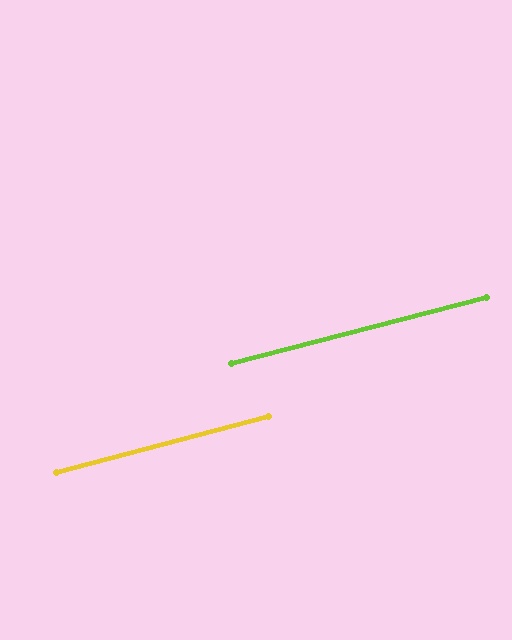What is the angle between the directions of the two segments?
Approximately 0 degrees.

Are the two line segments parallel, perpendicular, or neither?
Parallel — their directions differ by only 0.4°.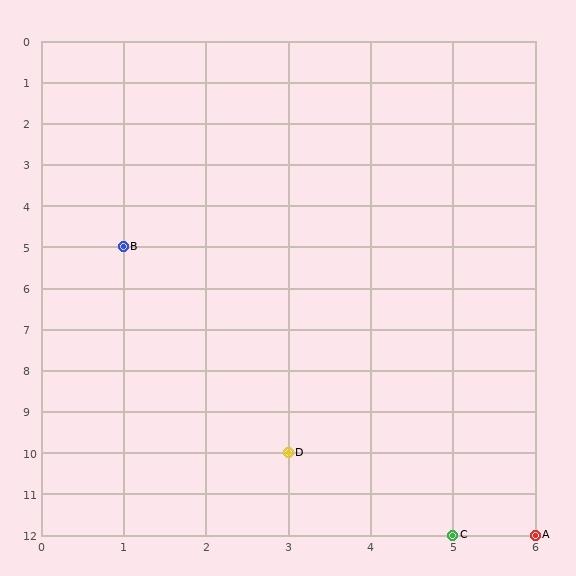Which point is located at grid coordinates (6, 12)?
Point A is at (6, 12).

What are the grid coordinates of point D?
Point D is at grid coordinates (3, 10).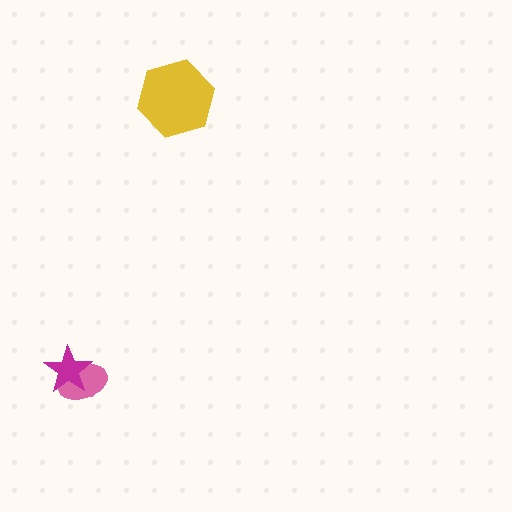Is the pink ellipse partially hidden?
Yes, it is partially covered by another shape.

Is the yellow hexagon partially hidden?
No, no other shape covers it.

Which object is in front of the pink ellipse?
The magenta star is in front of the pink ellipse.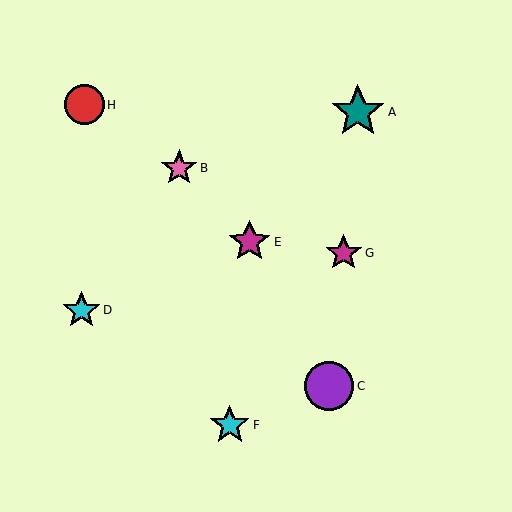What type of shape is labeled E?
Shape E is a magenta star.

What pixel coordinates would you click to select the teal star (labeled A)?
Click at (358, 112) to select the teal star A.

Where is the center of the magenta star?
The center of the magenta star is at (344, 253).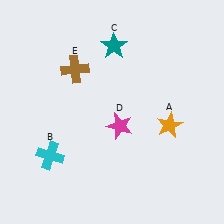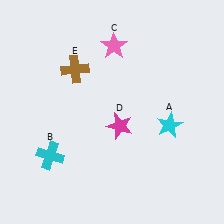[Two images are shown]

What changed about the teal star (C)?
In Image 1, C is teal. In Image 2, it changed to pink.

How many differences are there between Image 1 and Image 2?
There are 2 differences between the two images.